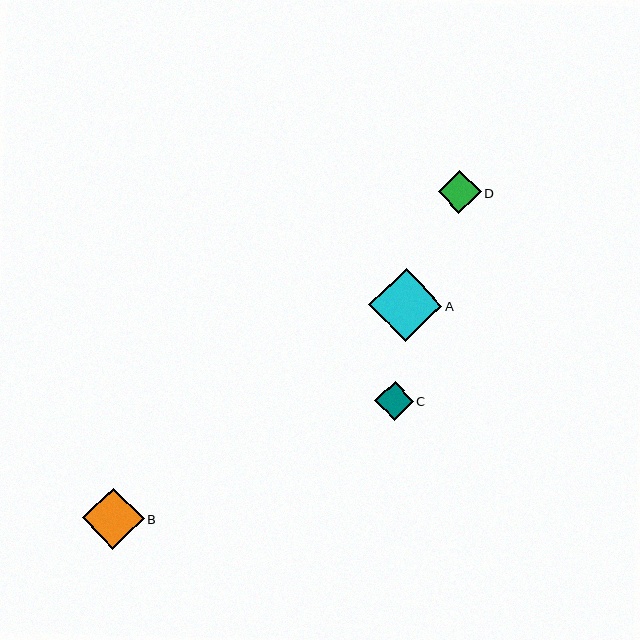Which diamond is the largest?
Diamond A is the largest with a size of approximately 73 pixels.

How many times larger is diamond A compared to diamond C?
Diamond A is approximately 1.9 times the size of diamond C.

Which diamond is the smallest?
Diamond C is the smallest with a size of approximately 38 pixels.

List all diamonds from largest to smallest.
From largest to smallest: A, B, D, C.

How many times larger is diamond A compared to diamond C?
Diamond A is approximately 1.9 times the size of diamond C.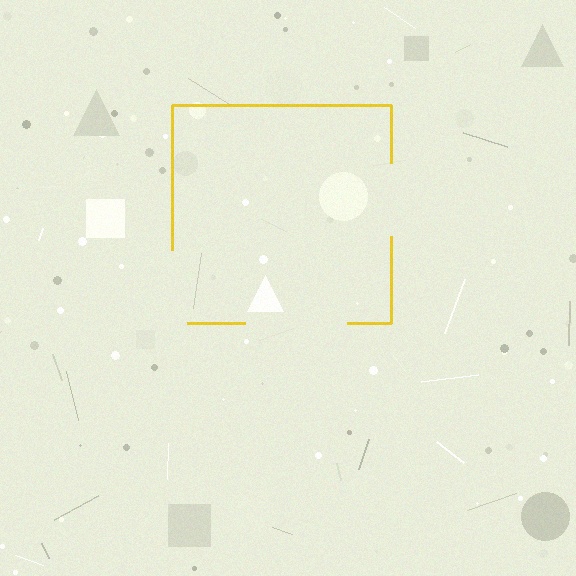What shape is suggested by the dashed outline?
The dashed outline suggests a square.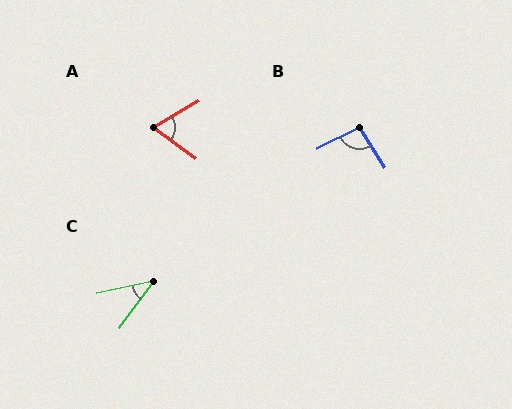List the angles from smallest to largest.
C (42°), A (66°), B (95°).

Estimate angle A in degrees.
Approximately 66 degrees.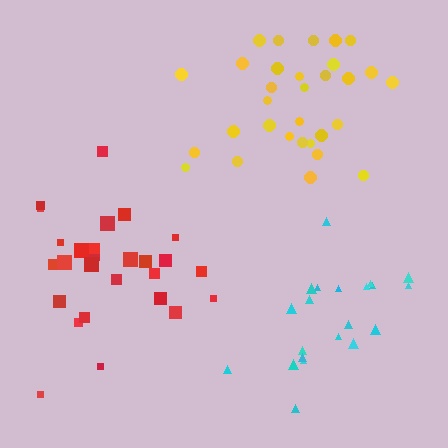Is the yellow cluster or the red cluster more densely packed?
Red.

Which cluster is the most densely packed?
Red.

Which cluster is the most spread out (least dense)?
Cyan.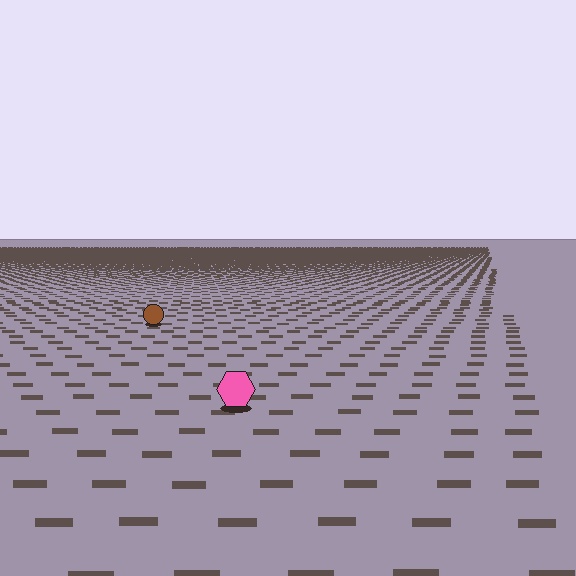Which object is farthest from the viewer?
The brown circle is farthest from the viewer. It appears smaller and the ground texture around it is denser.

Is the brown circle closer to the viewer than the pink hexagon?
No. The pink hexagon is closer — you can tell from the texture gradient: the ground texture is coarser near it.